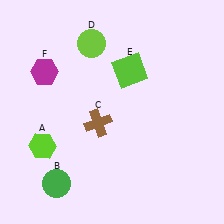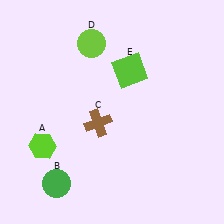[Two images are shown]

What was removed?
The magenta hexagon (F) was removed in Image 2.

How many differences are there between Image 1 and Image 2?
There is 1 difference between the two images.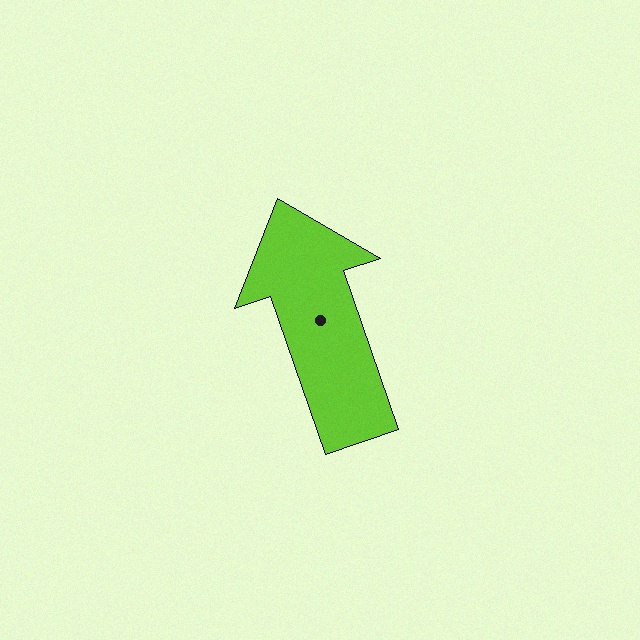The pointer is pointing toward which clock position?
Roughly 11 o'clock.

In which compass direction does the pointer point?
North.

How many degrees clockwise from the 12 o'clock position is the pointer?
Approximately 341 degrees.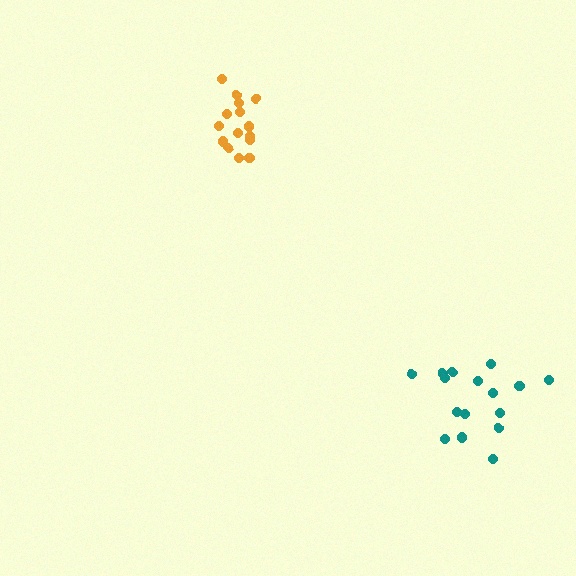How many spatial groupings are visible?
There are 2 spatial groupings.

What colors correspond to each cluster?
The clusters are colored: teal, orange.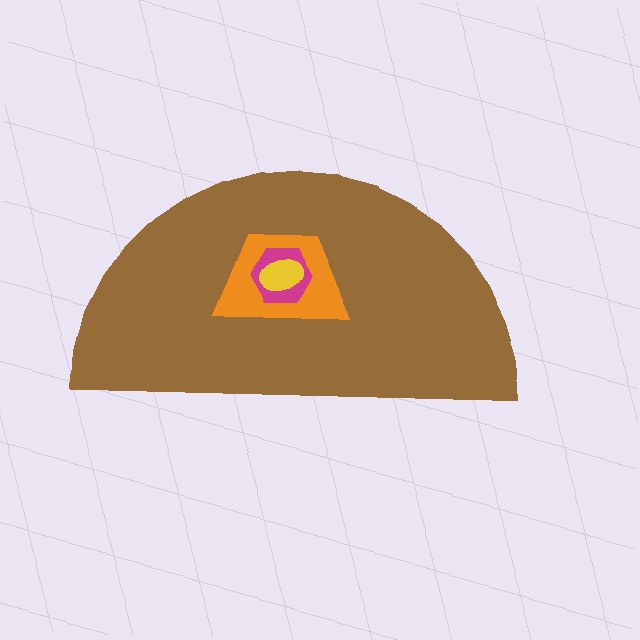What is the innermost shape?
The yellow ellipse.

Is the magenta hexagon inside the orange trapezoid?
Yes.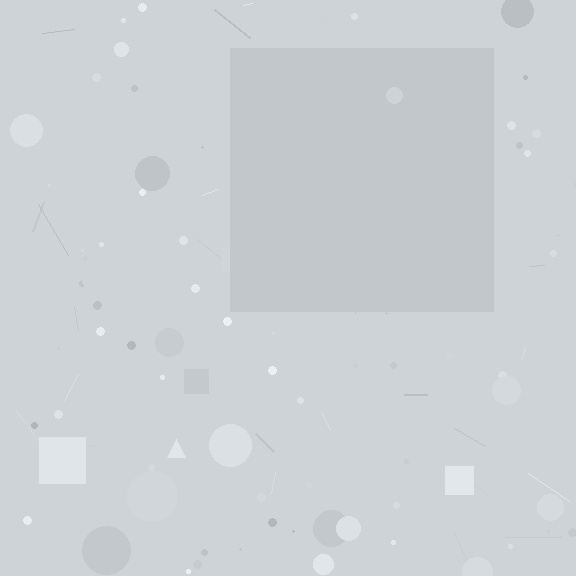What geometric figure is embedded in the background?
A square is embedded in the background.